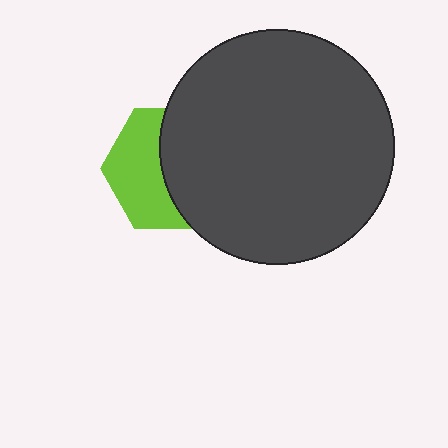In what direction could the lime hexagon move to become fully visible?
The lime hexagon could move left. That would shift it out from behind the dark gray circle entirely.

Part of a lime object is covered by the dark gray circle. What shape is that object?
It is a hexagon.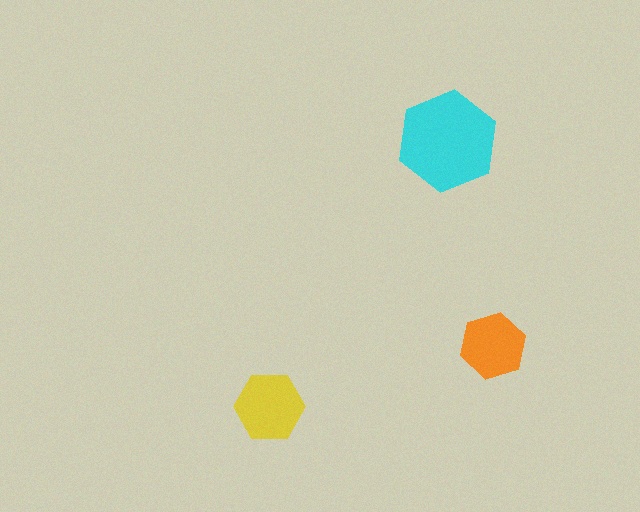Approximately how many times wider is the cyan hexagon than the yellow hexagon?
About 1.5 times wider.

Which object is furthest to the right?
The orange hexagon is rightmost.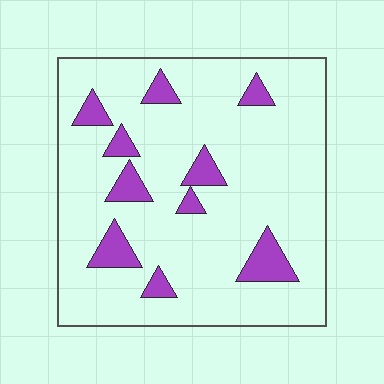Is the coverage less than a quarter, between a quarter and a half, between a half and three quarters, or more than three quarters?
Less than a quarter.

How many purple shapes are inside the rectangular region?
10.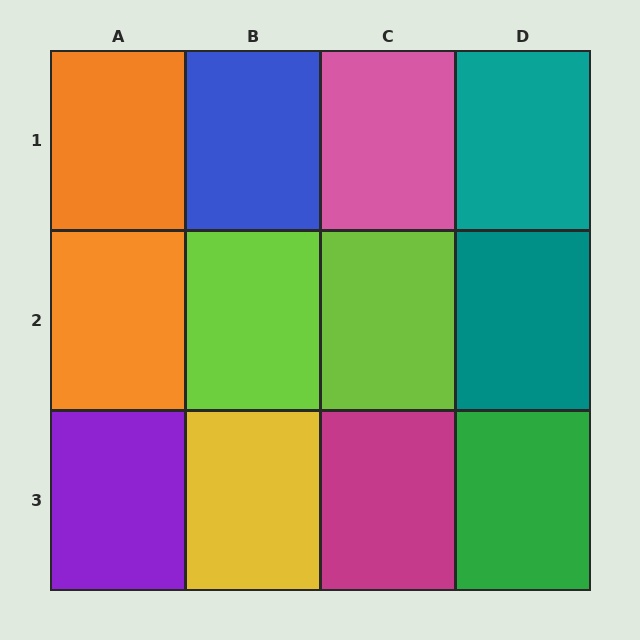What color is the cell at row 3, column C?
Magenta.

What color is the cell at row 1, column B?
Blue.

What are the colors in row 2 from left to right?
Orange, lime, lime, teal.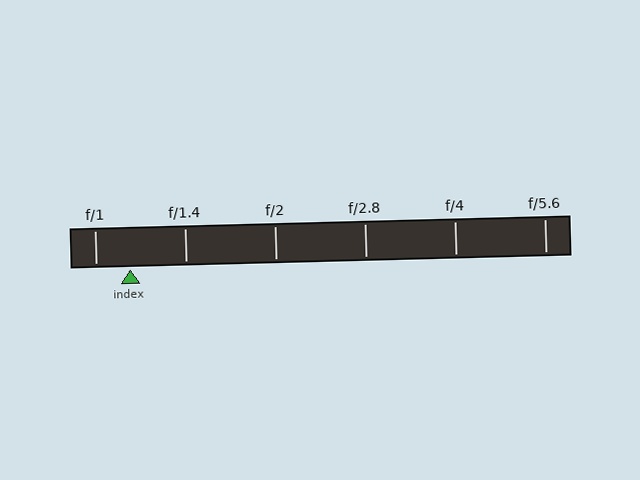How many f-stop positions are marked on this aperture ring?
There are 6 f-stop positions marked.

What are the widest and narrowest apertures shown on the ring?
The widest aperture shown is f/1 and the narrowest is f/5.6.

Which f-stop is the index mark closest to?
The index mark is closest to f/1.